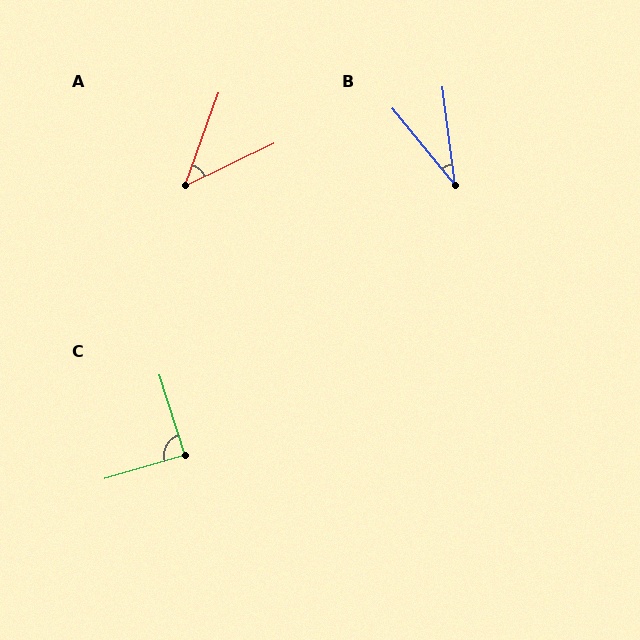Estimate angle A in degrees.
Approximately 45 degrees.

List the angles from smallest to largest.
B (32°), A (45°), C (88°).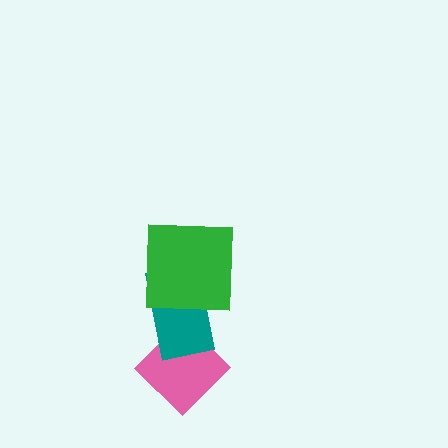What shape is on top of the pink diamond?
The teal rectangle is on top of the pink diamond.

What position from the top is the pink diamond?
The pink diamond is 3rd from the top.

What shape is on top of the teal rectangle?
The green square is on top of the teal rectangle.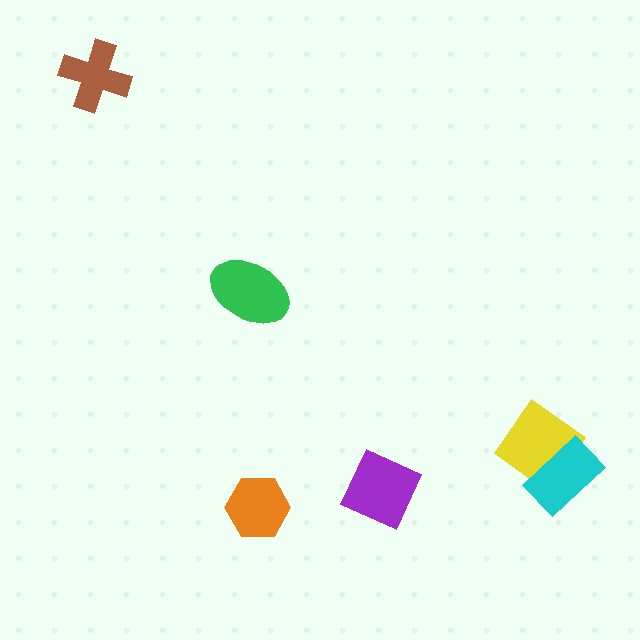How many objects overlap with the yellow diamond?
1 object overlaps with the yellow diamond.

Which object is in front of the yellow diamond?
The cyan rectangle is in front of the yellow diamond.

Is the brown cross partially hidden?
No, no other shape covers it.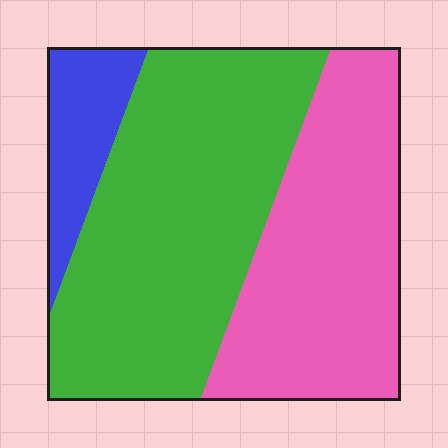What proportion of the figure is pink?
Pink takes up about three eighths (3/8) of the figure.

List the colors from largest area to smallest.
From largest to smallest: green, pink, blue.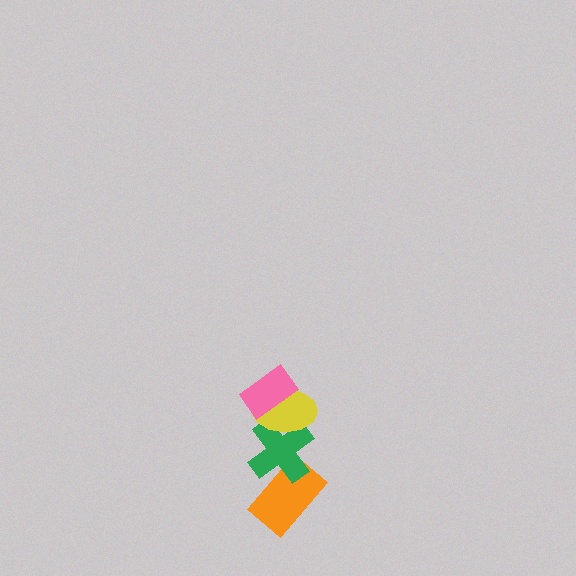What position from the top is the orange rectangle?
The orange rectangle is 4th from the top.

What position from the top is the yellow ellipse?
The yellow ellipse is 2nd from the top.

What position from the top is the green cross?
The green cross is 3rd from the top.